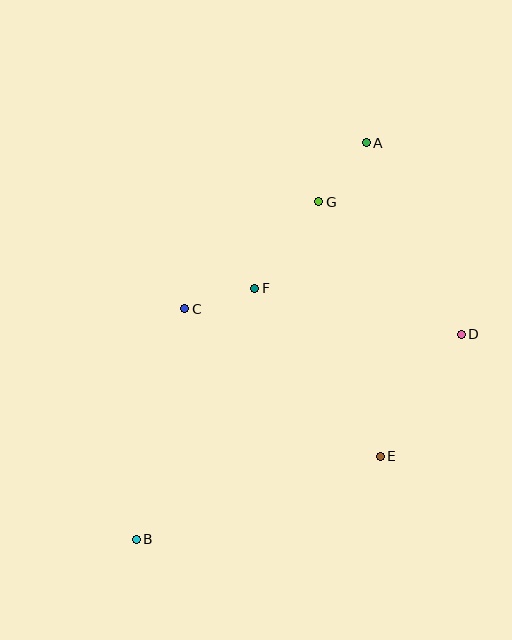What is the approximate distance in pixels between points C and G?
The distance between C and G is approximately 171 pixels.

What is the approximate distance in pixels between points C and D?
The distance between C and D is approximately 277 pixels.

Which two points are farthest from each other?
Points A and B are farthest from each other.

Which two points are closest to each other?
Points C and F are closest to each other.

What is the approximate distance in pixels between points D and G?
The distance between D and G is approximately 195 pixels.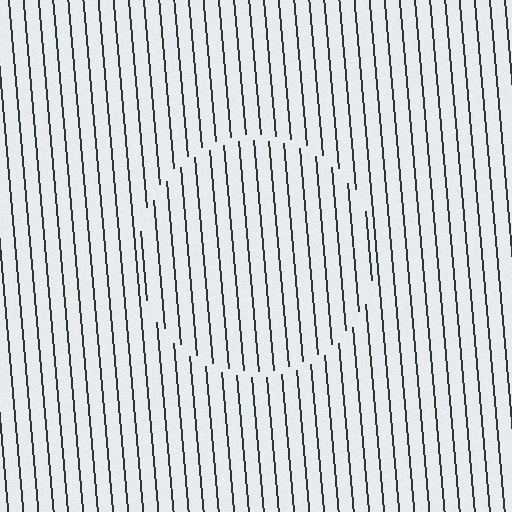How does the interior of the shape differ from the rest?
The interior of the shape contains the same grating, shifted by half a period — the contour is defined by the phase discontinuity where line-ends from the inner and outer gratings abut.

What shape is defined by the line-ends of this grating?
An illusory circle. The interior of the shape contains the same grating, shifted by half a period — the contour is defined by the phase discontinuity where line-ends from the inner and outer gratings abut.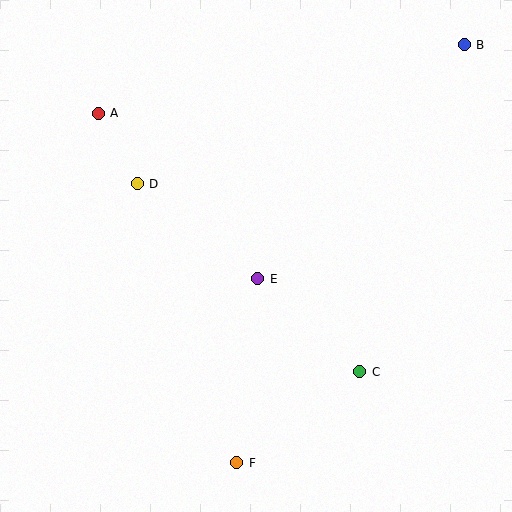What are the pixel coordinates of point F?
Point F is at (237, 463).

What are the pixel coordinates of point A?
Point A is at (98, 113).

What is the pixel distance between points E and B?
The distance between E and B is 313 pixels.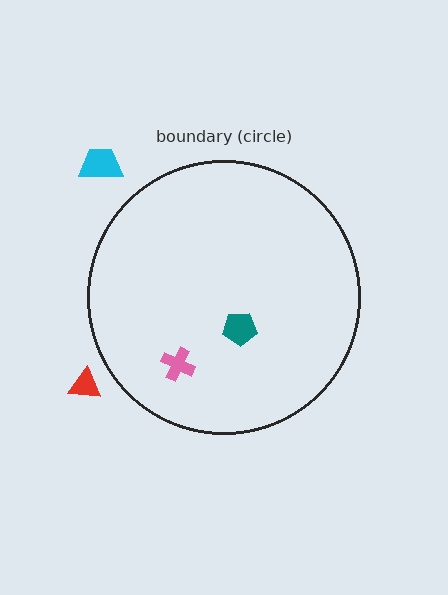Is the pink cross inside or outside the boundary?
Inside.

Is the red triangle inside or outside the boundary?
Outside.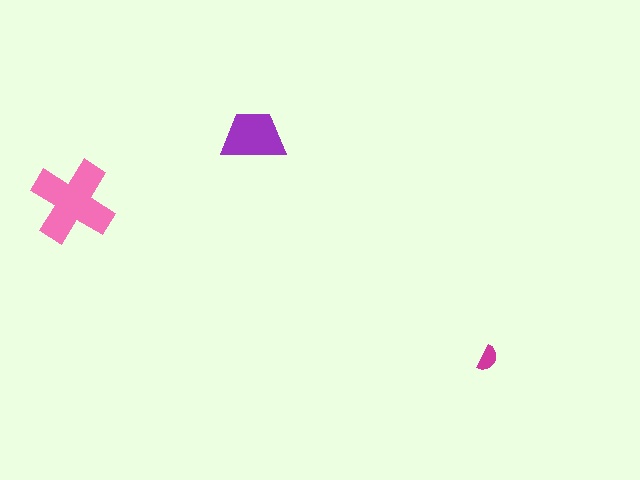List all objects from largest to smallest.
The pink cross, the purple trapezoid, the magenta semicircle.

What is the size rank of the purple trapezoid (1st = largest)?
2nd.